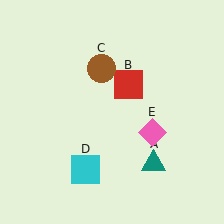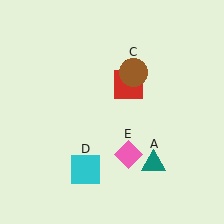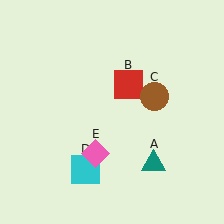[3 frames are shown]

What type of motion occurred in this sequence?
The brown circle (object C), pink diamond (object E) rotated clockwise around the center of the scene.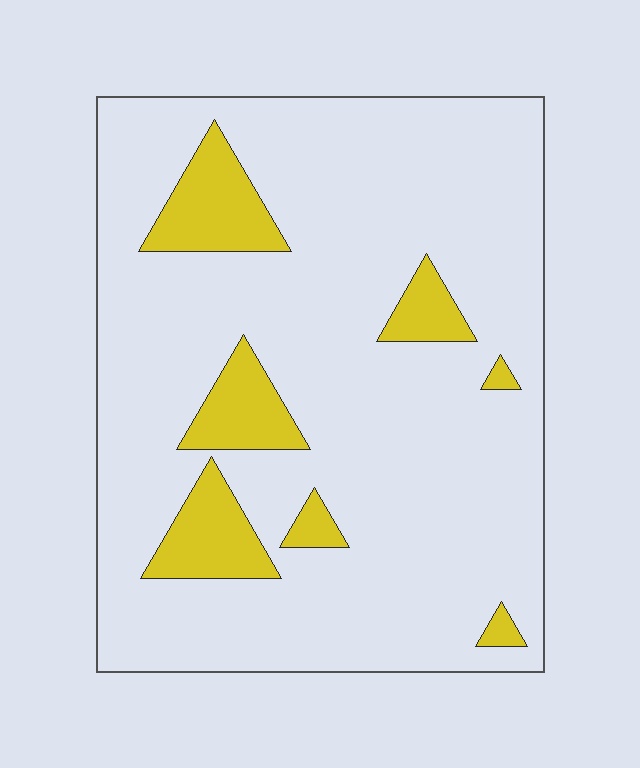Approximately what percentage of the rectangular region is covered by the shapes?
Approximately 15%.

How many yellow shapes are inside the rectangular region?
7.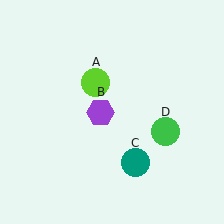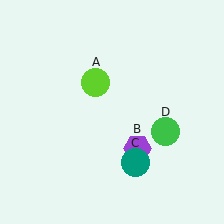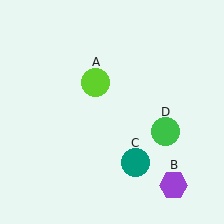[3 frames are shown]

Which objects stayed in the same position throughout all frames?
Lime circle (object A) and teal circle (object C) and green circle (object D) remained stationary.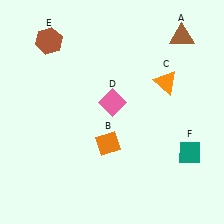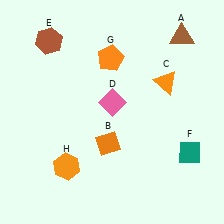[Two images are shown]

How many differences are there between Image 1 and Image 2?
There are 2 differences between the two images.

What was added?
An orange pentagon (G), an orange hexagon (H) were added in Image 2.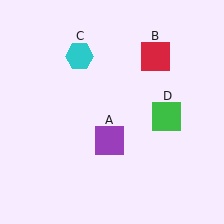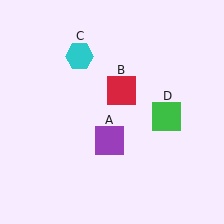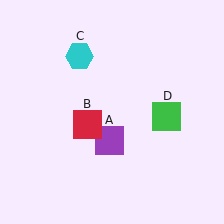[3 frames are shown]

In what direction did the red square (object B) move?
The red square (object B) moved down and to the left.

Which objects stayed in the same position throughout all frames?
Purple square (object A) and cyan hexagon (object C) and green square (object D) remained stationary.